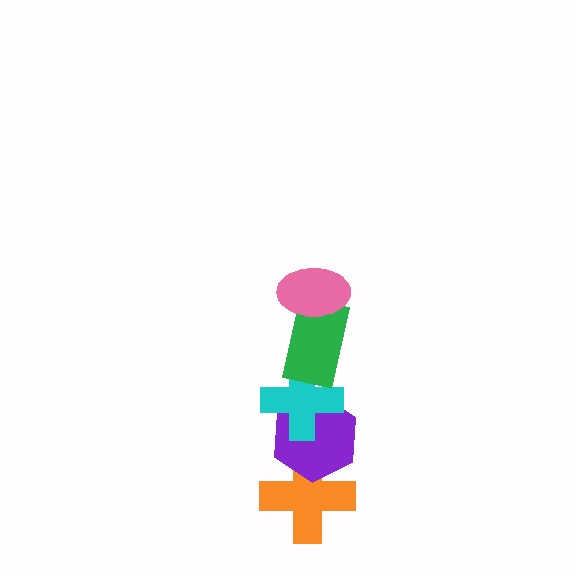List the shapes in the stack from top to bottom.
From top to bottom: the pink ellipse, the green rectangle, the cyan cross, the purple hexagon, the orange cross.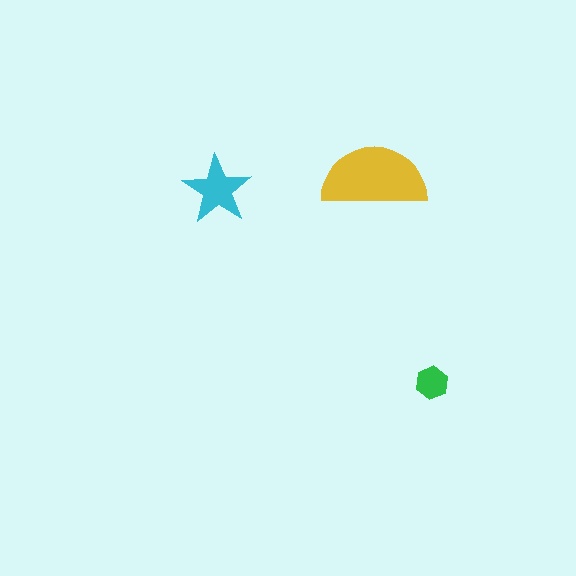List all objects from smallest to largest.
The green hexagon, the cyan star, the yellow semicircle.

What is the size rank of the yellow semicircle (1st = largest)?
1st.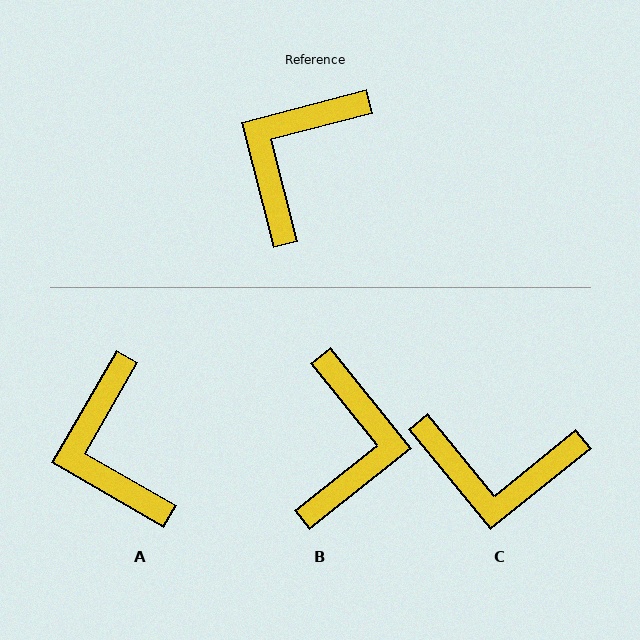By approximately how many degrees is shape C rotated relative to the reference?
Approximately 115 degrees counter-clockwise.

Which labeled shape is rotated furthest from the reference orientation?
B, about 156 degrees away.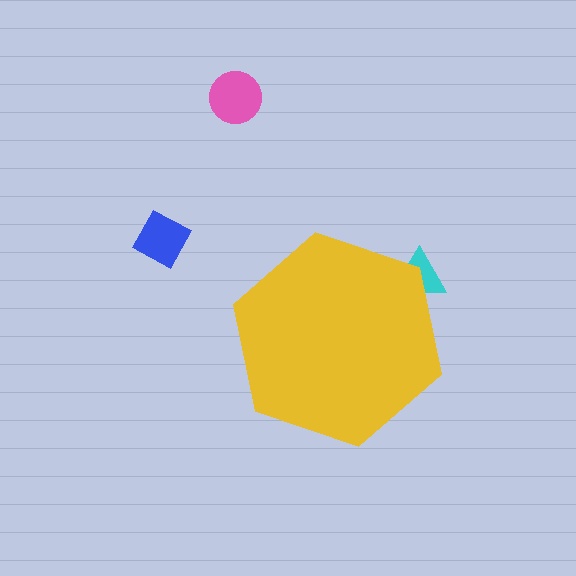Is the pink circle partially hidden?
No, the pink circle is fully visible.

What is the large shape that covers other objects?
A yellow hexagon.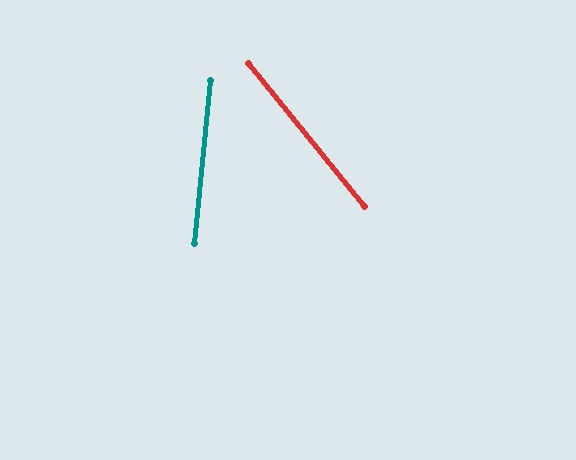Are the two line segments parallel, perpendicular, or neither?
Neither parallel nor perpendicular — they differ by about 44°.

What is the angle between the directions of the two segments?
Approximately 44 degrees.